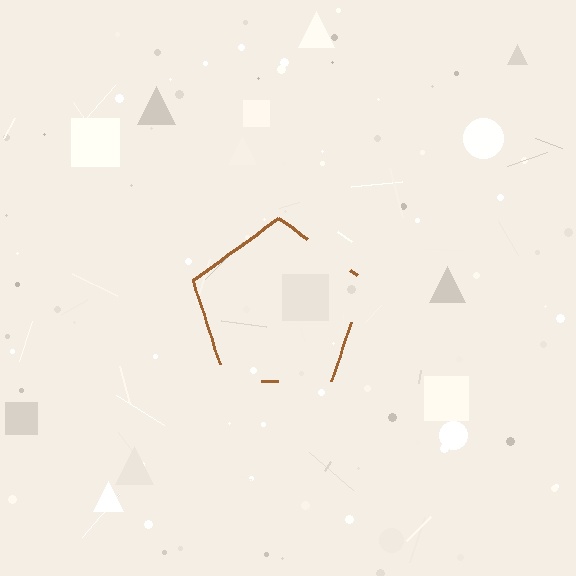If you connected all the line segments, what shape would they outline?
They would outline a pentagon.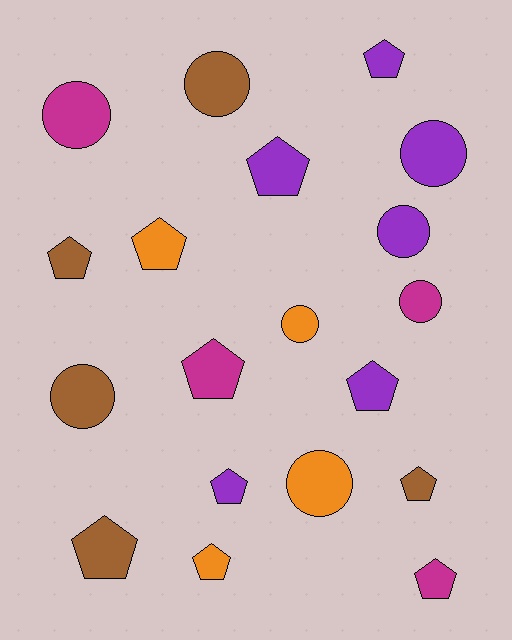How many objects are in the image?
There are 19 objects.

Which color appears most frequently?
Purple, with 6 objects.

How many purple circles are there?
There are 2 purple circles.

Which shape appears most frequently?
Pentagon, with 11 objects.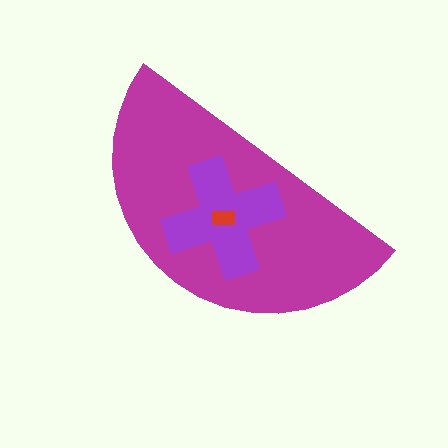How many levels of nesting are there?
3.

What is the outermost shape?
The magenta semicircle.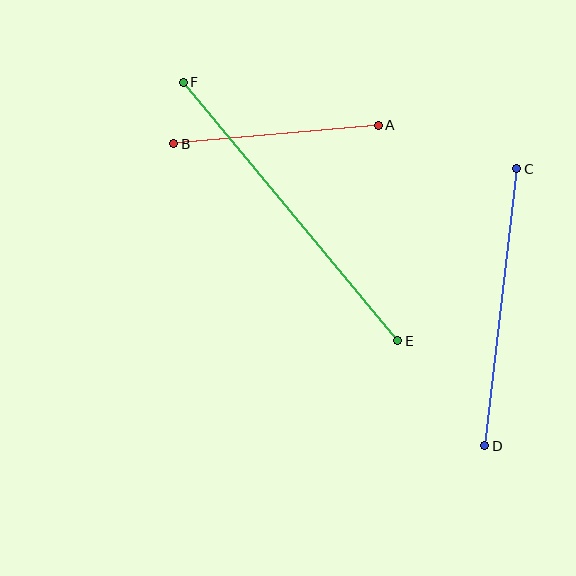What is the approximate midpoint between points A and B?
The midpoint is at approximately (276, 135) pixels.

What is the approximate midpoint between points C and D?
The midpoint is at approximately (501, 307) pixels.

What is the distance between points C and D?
The distance is approximately 279 pixels.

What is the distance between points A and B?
The distance is approximately 205 pixels.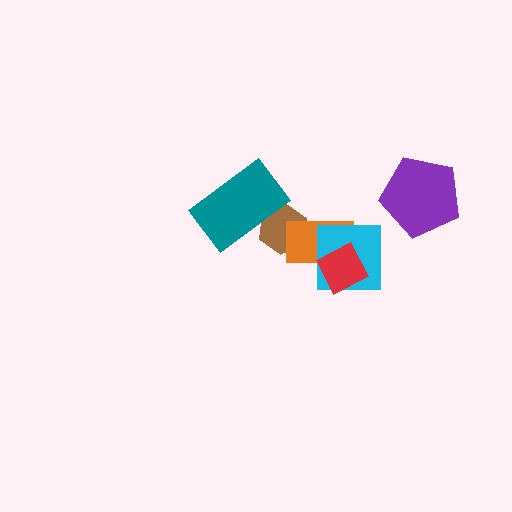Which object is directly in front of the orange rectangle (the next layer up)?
The cyan square is directly in front of the orange rectangle.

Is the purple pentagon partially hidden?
No, no other shape covers it.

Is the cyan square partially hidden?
Yes, it is partially covered by another shape.